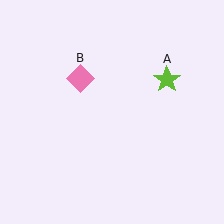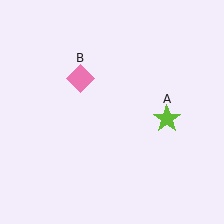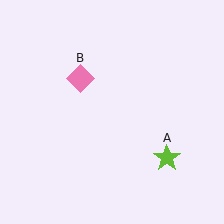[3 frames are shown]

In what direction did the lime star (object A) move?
The lime star (object A) moved down.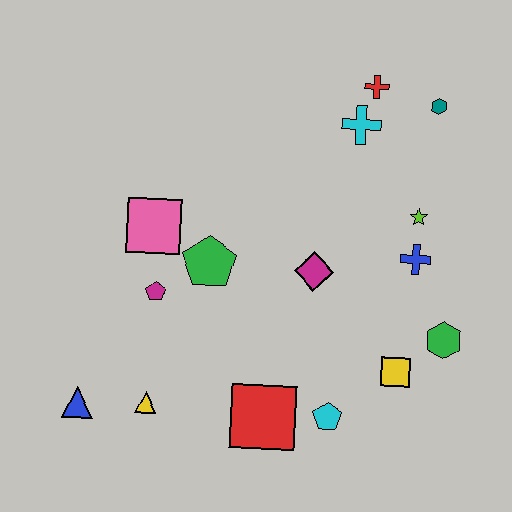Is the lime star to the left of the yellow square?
No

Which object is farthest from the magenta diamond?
The blue triangle is farthest from the magenta diamond.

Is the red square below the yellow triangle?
Yes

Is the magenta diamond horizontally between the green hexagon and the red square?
Yes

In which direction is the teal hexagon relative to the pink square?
The teal hexagon is to the right of the pink square.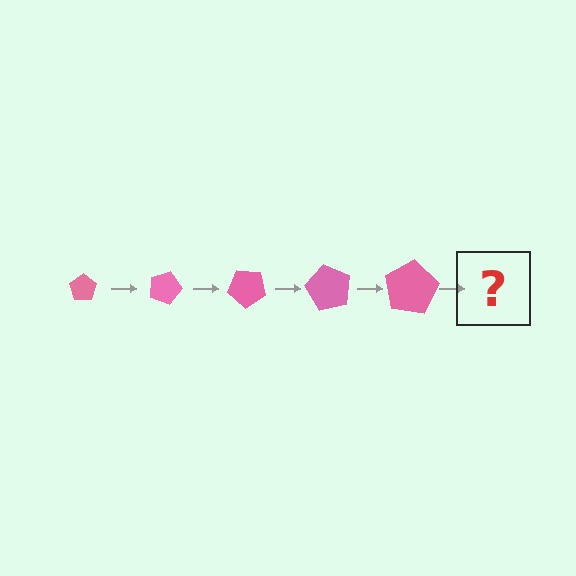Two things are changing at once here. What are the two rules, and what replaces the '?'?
The two rules are that the pentagon grows larger each step and it rotates 20 degrees each step. The '?' should be a pentagon, larger than the previous one and rotated 100 degrees from the start.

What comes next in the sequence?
The next element should be a pentagon, larger than the previous one and rotated 100 degrees from the start.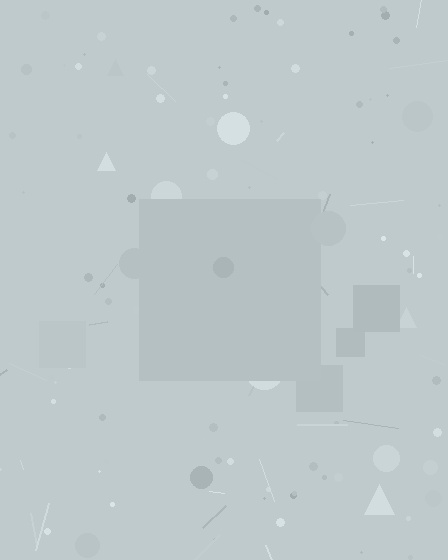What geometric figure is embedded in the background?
A square is embedded in the background.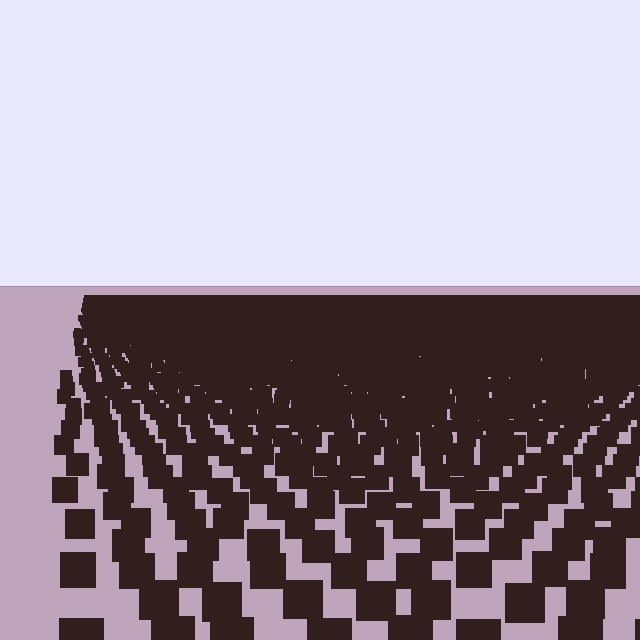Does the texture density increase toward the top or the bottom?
Density increases toward the top.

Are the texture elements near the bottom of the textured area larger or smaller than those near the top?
Larger. Near the bottom, elements are closer to the viewer and appear at a bigger on-screen size.